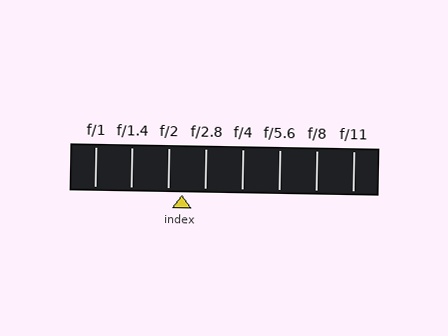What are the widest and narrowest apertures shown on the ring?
The widest aperture shown is f/1 and the narrowest is f/11.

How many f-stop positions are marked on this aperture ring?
There are 8 f-stop positions marked.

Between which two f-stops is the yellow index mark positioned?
The index mark is between f/2 and f/2.8.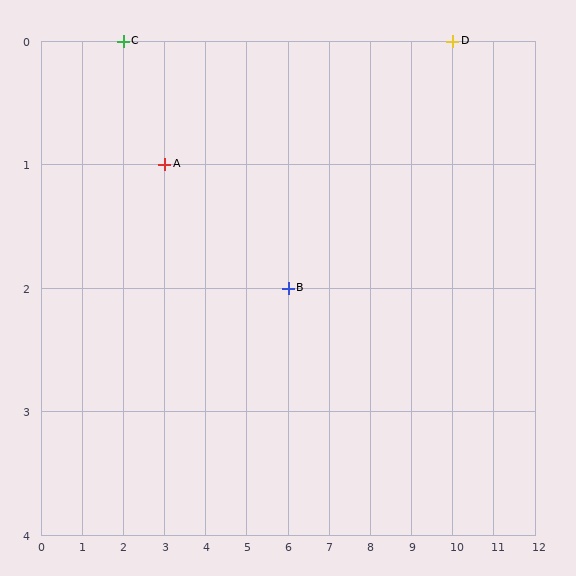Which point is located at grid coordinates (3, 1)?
Point A is at (3, 1).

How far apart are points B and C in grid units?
Points B and C are 4 columns and 2 rows apart (about 4.5 grid units diagonally).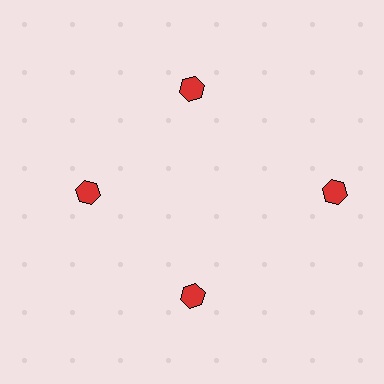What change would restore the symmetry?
The symmetry would be restored by moving it inward, back onto the ring so that all 4 hexagons sit at equal angles and equal distance from the center.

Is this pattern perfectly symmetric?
No. The 4 red hexagons are arranged in a ring, but one element near the 3 o'clock position is pushed outward from the center, breaking the 4-fold rotational symmetry.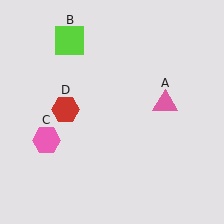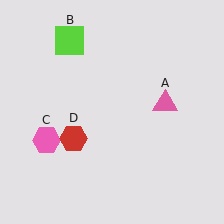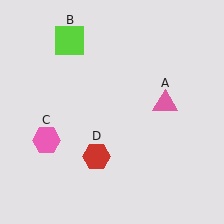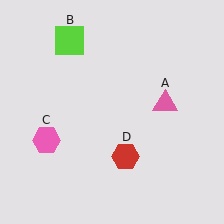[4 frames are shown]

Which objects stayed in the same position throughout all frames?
Pink triangle (object A) and lime square (object B) and pink hexagon (object C) remained stationary.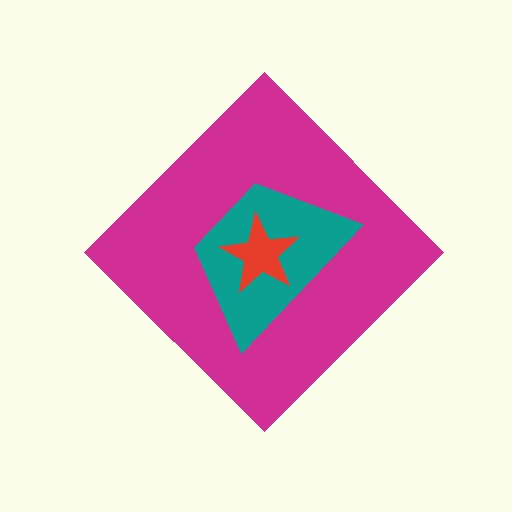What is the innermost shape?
The red star.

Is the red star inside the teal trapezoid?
Yes.